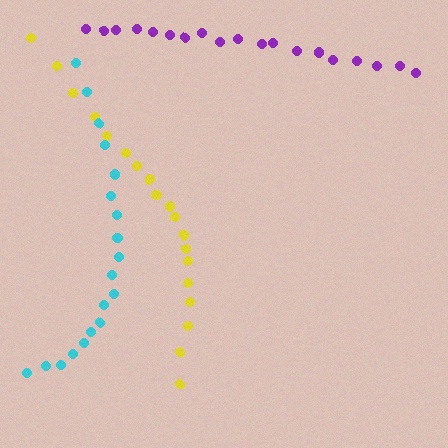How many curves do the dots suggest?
There are 3 distinct paths.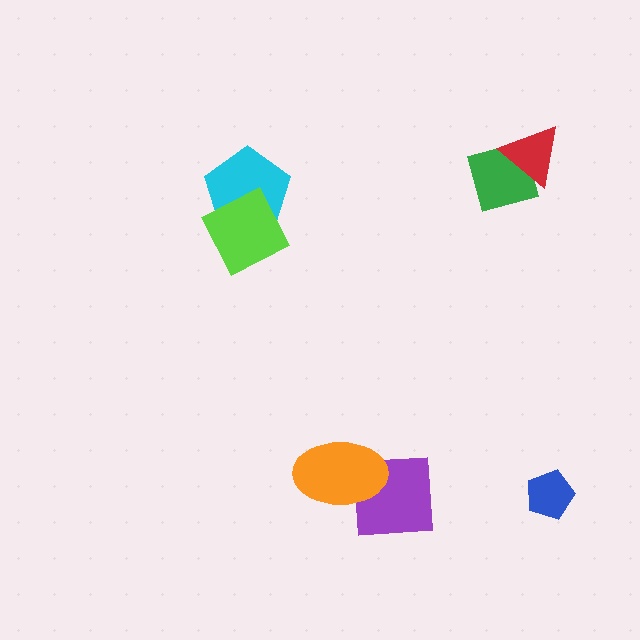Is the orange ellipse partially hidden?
No, no other shape covers it.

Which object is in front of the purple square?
The orange ellipse is in front of the purple square.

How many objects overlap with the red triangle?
1 object overlaps with the red triangle.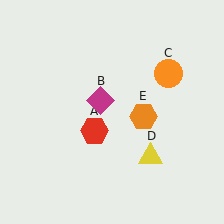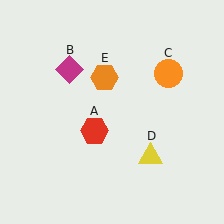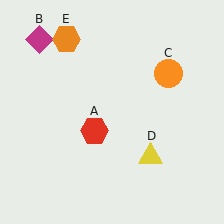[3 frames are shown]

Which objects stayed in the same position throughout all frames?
Red hexagon (object A) and orange circle (object C) and yellow triangle (object D) remained stationary.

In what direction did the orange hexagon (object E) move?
The orange hexagon (object E) moved up and to the left.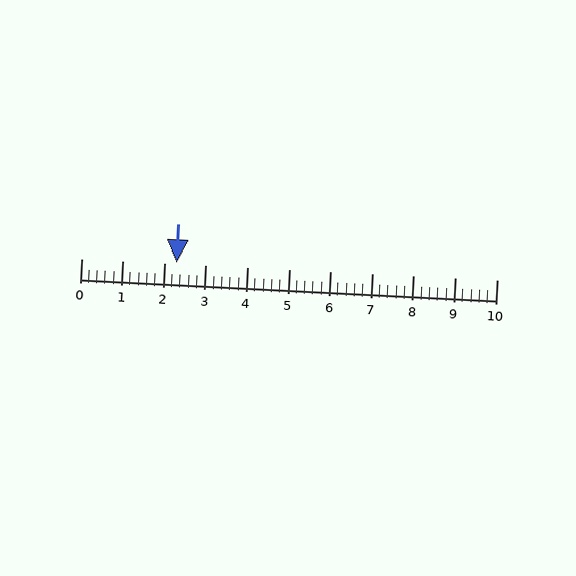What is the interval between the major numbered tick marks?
The major tick marks are spaced 1 units apart.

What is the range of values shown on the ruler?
The ruler shows values from 0 to 10.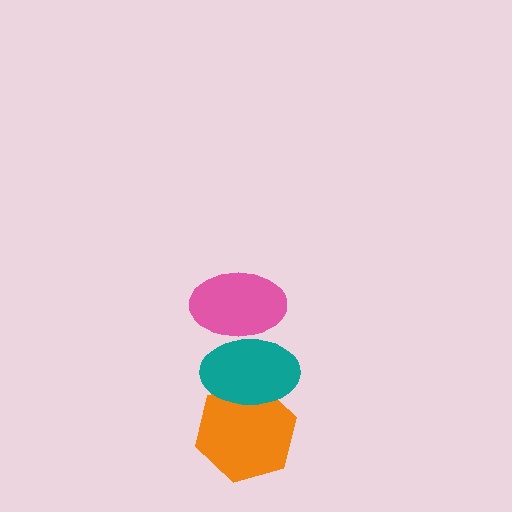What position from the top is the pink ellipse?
The pink ellipse is 1st from the top.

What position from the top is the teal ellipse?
The teal ellipse is 2nd from the top.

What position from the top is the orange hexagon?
The orange hexagon is 3rd from the top.